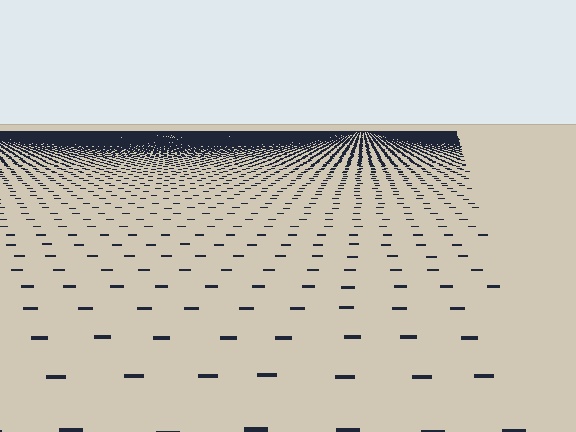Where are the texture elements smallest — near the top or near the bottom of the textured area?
Near the top.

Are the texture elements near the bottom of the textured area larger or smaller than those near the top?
Larger. Near the bottom, elements are closer to the viewer and appear at a bigger on-screen size.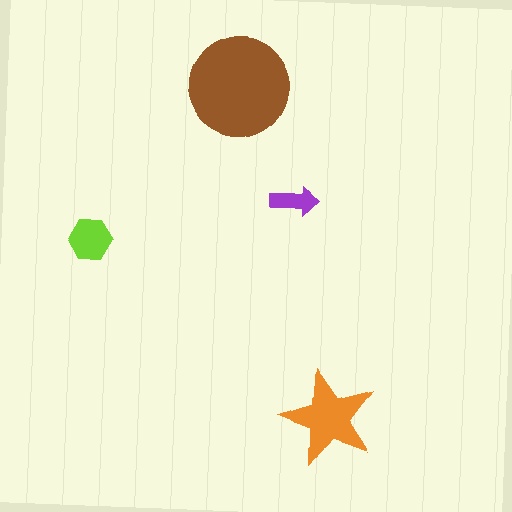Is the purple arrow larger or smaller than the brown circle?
Smaller.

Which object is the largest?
The brown circle.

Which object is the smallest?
The purple arrow.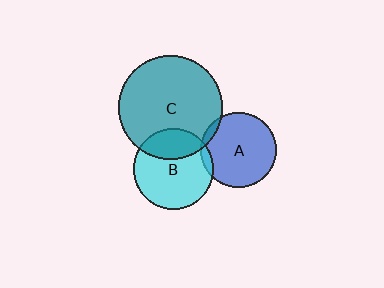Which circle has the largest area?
Circle C (teal).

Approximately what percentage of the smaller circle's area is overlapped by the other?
Approximately 5%.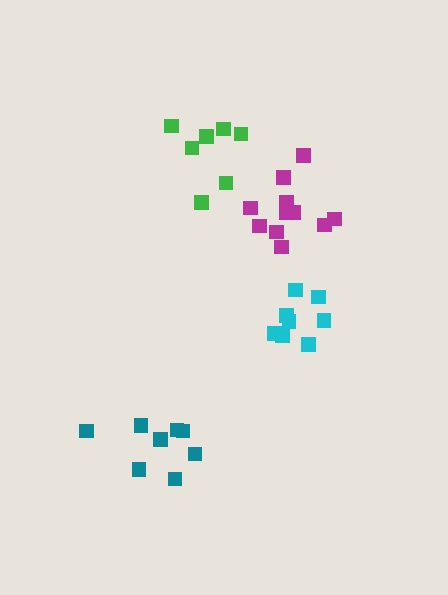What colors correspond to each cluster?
The clusters are colored: cyan, magenta, green, teal.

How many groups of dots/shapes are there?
There are 4 groups.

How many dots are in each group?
Group 1: 8 dots, Group 2: 11 dots, Group 3: 7 dots, Group 4: 8 dots (34 total).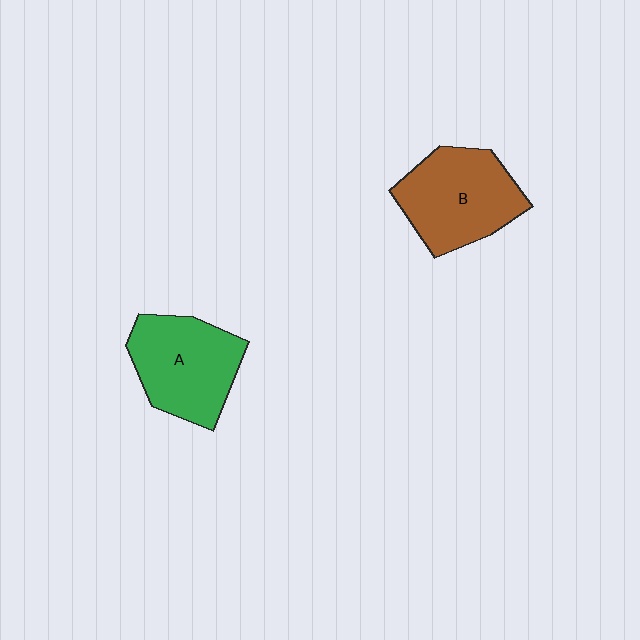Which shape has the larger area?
Shape B (brown).